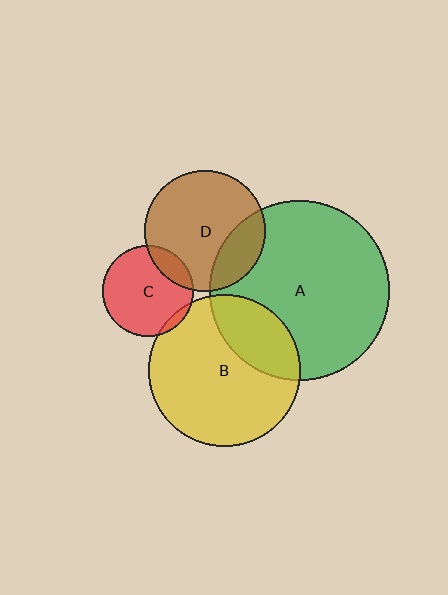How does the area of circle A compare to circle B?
Approximately 1.4 times.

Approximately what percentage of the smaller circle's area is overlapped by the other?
Approximately 15%.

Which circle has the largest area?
Circle A (green).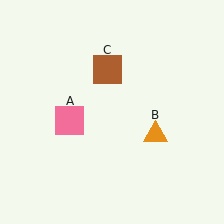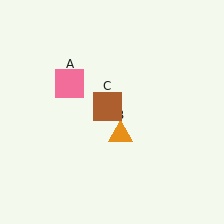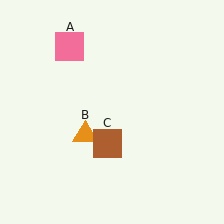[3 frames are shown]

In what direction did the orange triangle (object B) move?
The orange triangle (object B) moved left.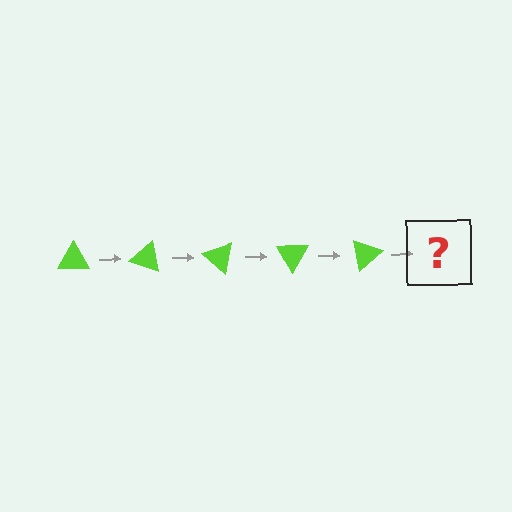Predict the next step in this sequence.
The next step is a lime triangle rotated 100 degrees.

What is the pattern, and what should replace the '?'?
The pattern is that the triangle rotates 20 degrees each step. The '?' should be a lime triangle rotated 100 degrees.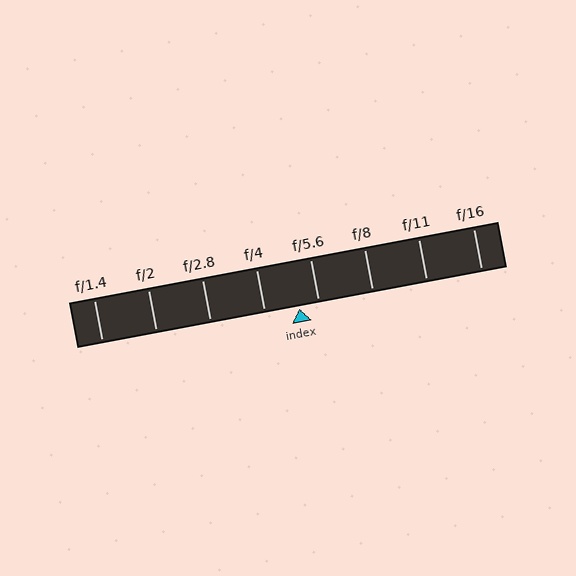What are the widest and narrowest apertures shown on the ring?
The widest aperture shown is f/1.4 and the narrowest is f/16.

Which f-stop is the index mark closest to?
The index mark is closest to f/5.6.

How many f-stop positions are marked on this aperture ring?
There are 8 f-stop positions marked.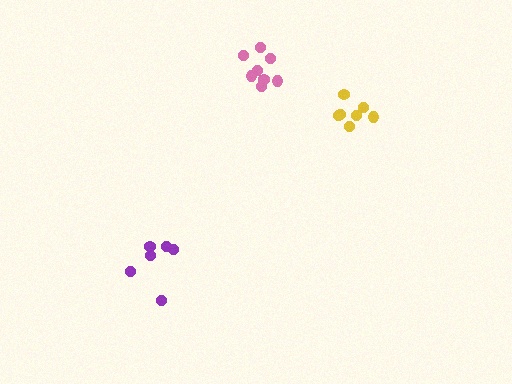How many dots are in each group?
Group 1: 7 dots, Group 2: 6 dots, Group 3: 8 dots (21 total).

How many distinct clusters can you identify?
There are 3 distinct clusters.